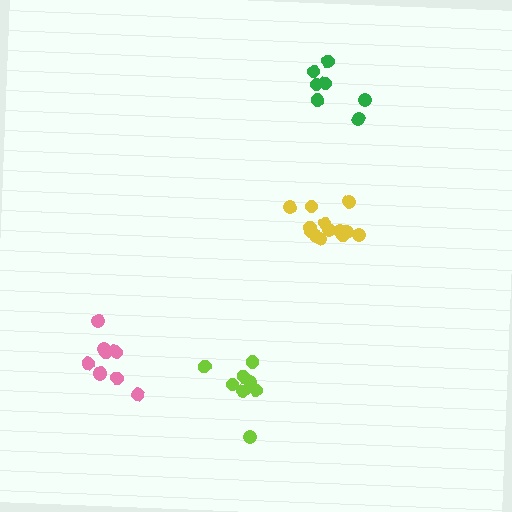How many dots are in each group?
Group 1: 13 dots, Group 2: 8 dots, Group 3: 10 dots, Group 4: 7 dots (38 total).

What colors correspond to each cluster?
The clusters are colored: yellow, lime, pink, green.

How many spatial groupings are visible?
There are 4 spatial groupings.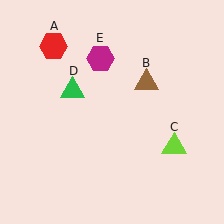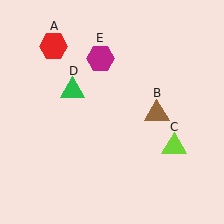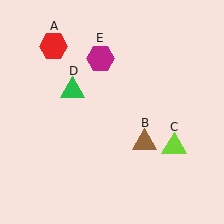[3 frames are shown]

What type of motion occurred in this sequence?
The brown triangle (object B) rotated clockwise around the center of the scene.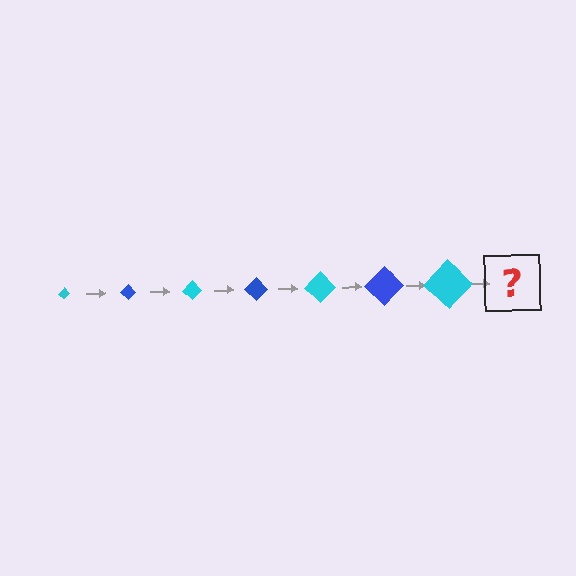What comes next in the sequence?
The next element should be a blue diamond, larger than the previous one.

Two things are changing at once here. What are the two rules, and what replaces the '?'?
The two rules are that the diamond grows larger each step and the color cycles through cyan and blue. The '?' should be a blue diamond, larger than the previous one.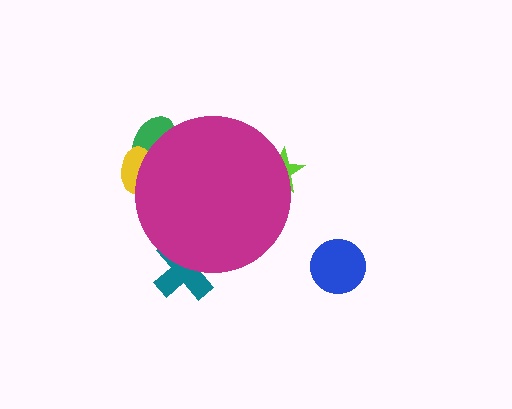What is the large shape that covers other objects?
A magenta circle.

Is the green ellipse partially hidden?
Yes, the green ellipse is partially hidden behind the magenta circle.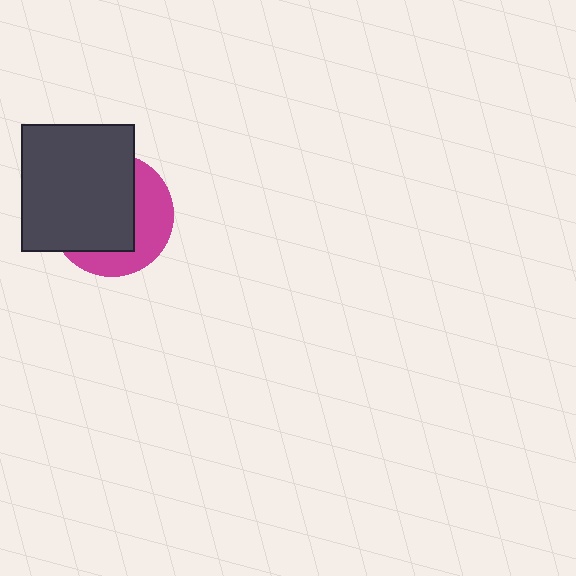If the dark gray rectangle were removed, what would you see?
You would see the complete magenta circle.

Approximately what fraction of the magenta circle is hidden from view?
Roughly 61% of the magenta circle is hidden behind the dark gray rectangle.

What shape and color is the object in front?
The object in front is a dark gray rectangle.